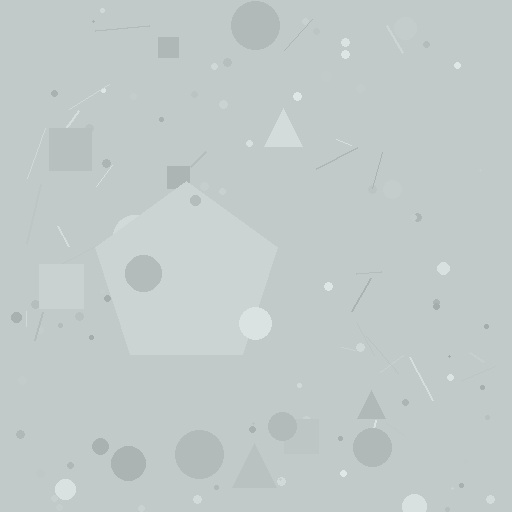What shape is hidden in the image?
A pentagon is hidden in the image.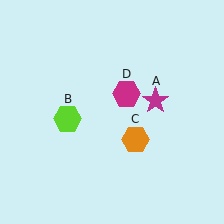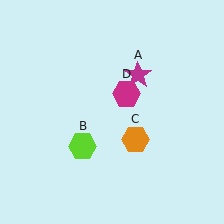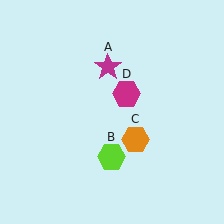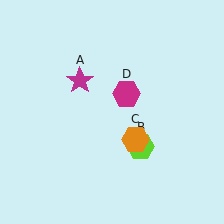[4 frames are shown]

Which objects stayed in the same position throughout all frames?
Orange hexagon (object C) and magenta hexagon (object D) remained stationary.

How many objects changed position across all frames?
2 objects changed position: magenta star (object A), lime hexagon (object B).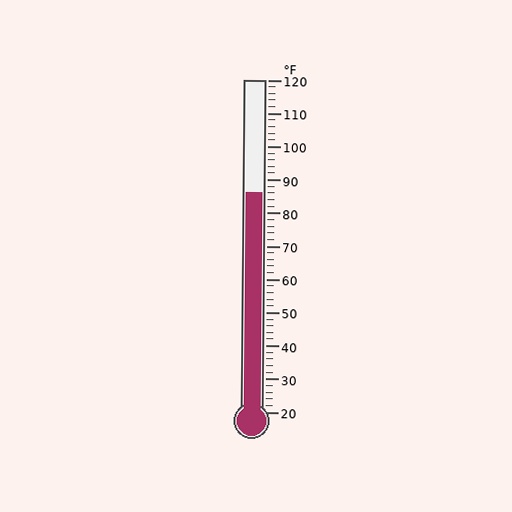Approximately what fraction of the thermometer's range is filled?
The thermometer is filled to approximately 65% of its range.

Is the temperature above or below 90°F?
The temperature is below 90°F.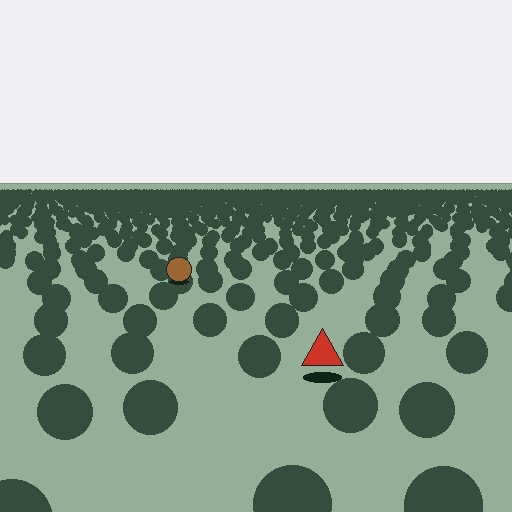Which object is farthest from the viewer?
The brown circle is farthest from the viewer. It appears smaller and the ground texture around it is denser.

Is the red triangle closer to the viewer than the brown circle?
Yes. The red triangle is closer — you can tell from the texture gradient: the ground texture is coarser near it.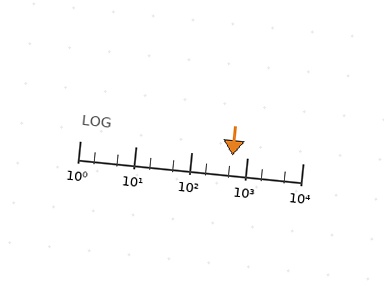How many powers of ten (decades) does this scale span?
The scale spans 4 decades, from 1 to 10000.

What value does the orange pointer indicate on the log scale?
The pointer indicates approximately 540.